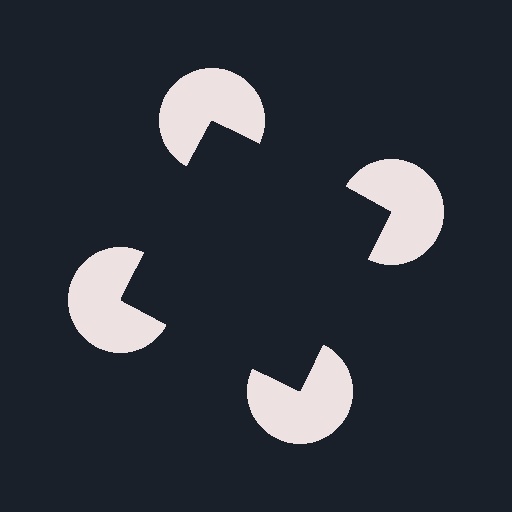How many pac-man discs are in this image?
There are 4 — one at each vertex of the illusory square.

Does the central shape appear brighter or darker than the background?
It typically appears slightly darker than the background, even though no actual brightness change is drawn.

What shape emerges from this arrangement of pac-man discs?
An illusory square — its edges are inferred from the aligned wedge cuts in the pac-man discs, not physically drawn.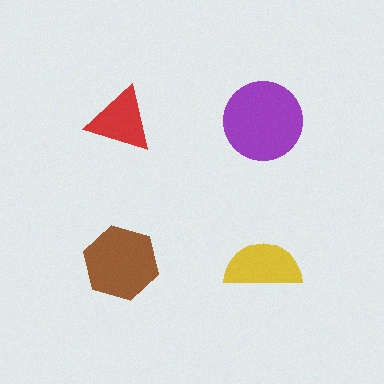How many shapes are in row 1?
2 shapes.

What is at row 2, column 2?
A yellow semicircle.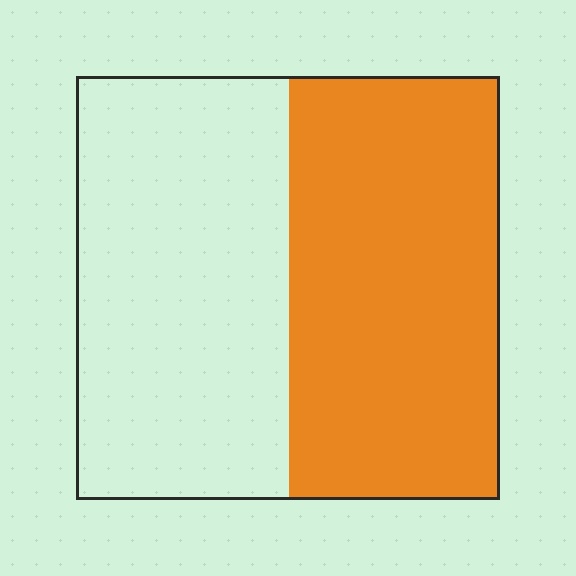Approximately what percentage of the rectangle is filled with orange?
Approximately 50%.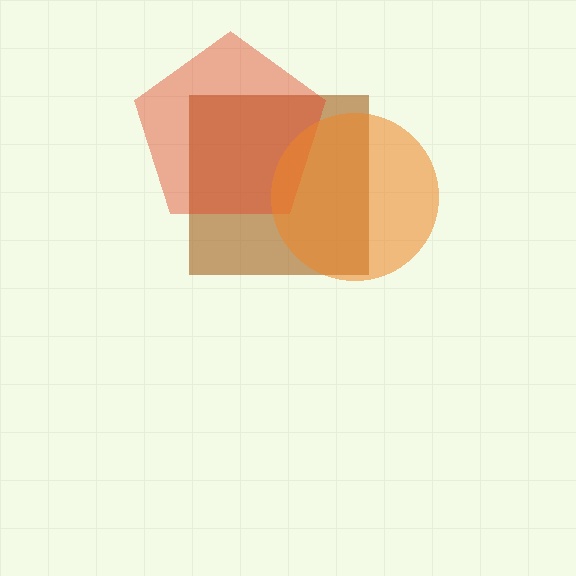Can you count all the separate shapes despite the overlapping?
Yes, there are 3 separate shapes.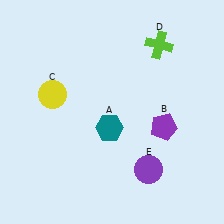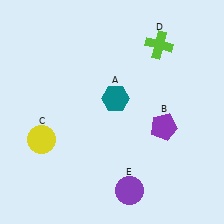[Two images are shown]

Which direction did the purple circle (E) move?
The purple circle (E) moved down.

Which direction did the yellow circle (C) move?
The yellow circle (C) moved down.